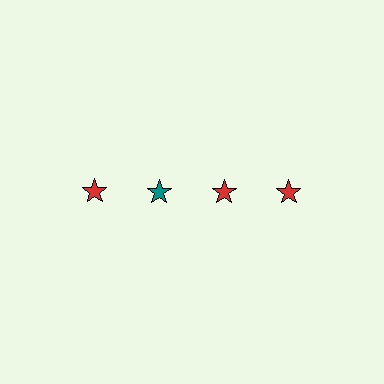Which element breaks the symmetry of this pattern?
The teal star in the top row, second from left column breaks the symmetry. All other shapes are red stars.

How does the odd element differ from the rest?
It has a different color: teal instead of red.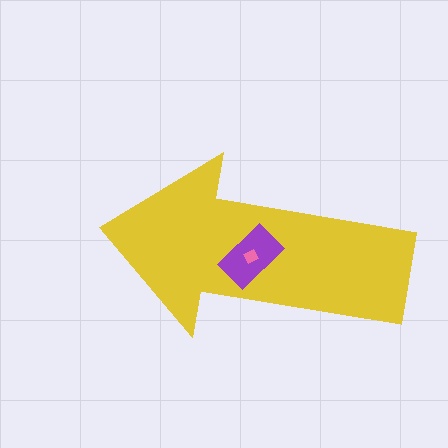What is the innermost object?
The pink diamond.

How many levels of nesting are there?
3.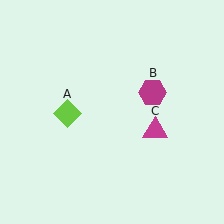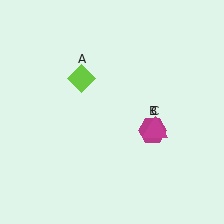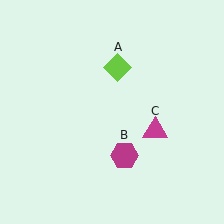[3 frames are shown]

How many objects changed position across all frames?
2 objects changed position: lime diamond (object A), magenta hexagon (object B).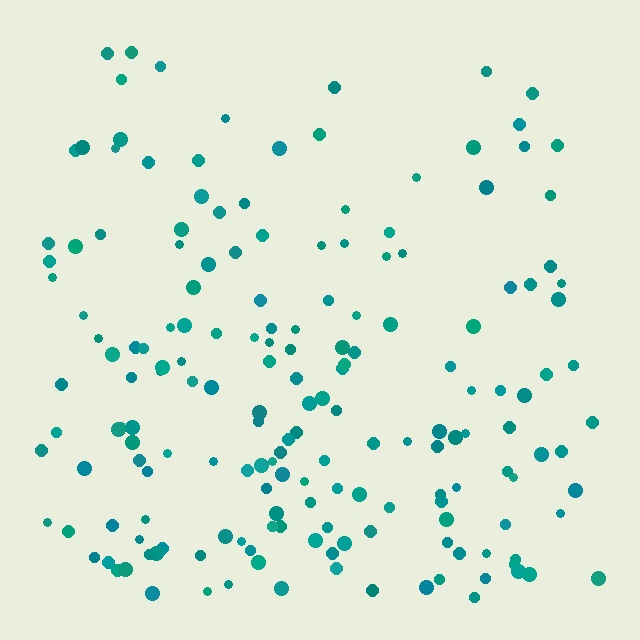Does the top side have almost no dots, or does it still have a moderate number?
Still a moderate number, just noticeably fewer than the bottom.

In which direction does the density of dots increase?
From top to bottom, with the bottom side densest.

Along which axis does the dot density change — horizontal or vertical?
Vertical.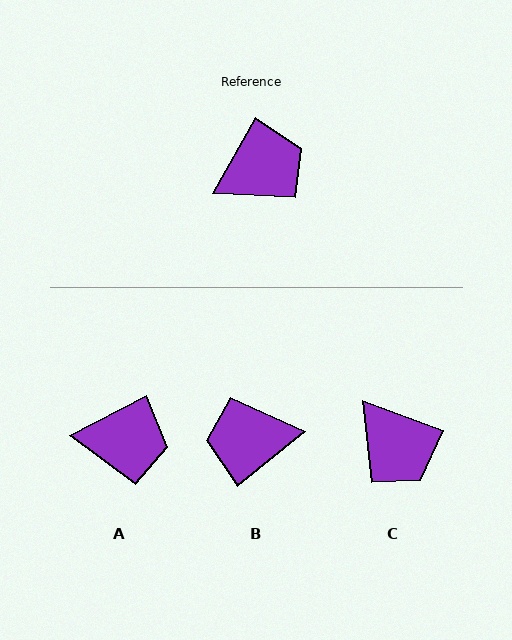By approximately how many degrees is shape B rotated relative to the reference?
Approximately 159 degrees counter-clockwise.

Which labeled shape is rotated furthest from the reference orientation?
B, about 159 degrees away.